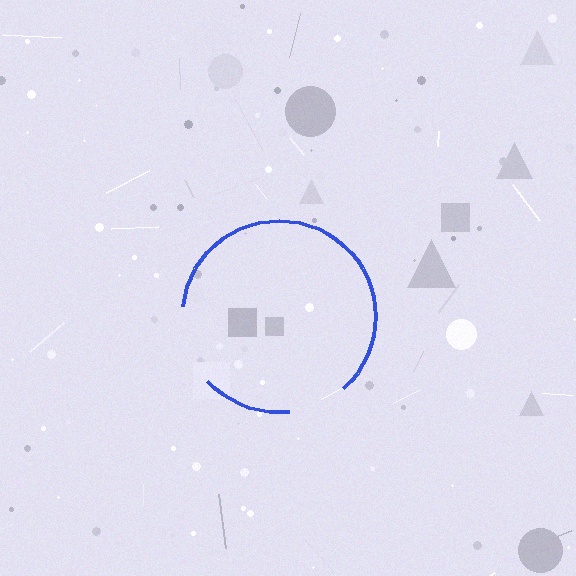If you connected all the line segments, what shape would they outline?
They would outline a circle.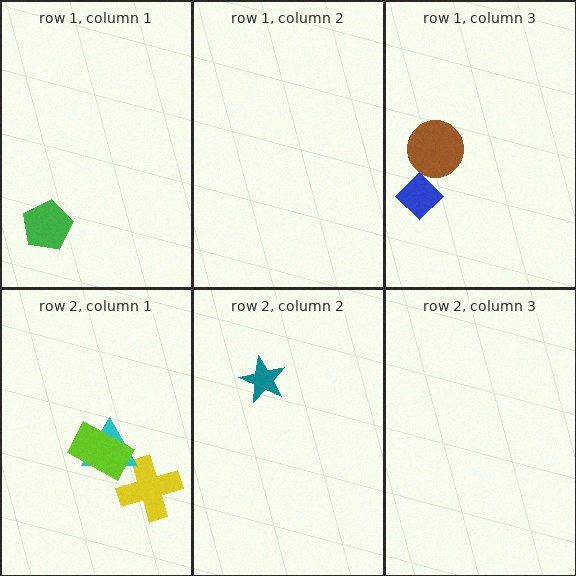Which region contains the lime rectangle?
The row 2, column 1 region.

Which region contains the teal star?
The row 2, column 2 region.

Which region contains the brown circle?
The row 1, column 3 region.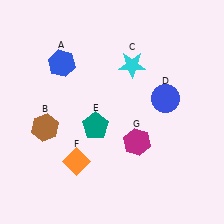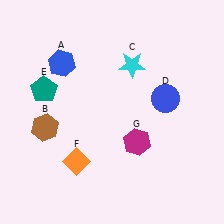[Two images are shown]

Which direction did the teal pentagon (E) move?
The teal pentagon (E) moved left.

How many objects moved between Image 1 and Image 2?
1 object moved between the two images.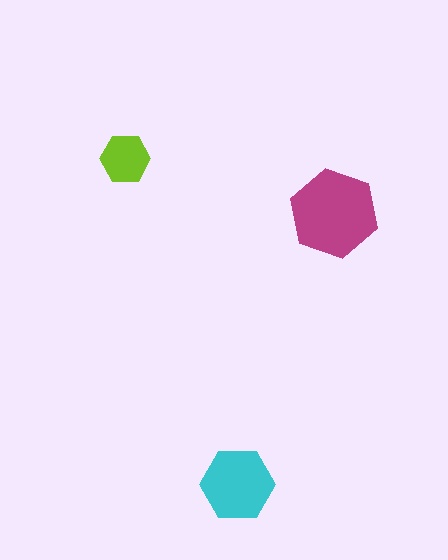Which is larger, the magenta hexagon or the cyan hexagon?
The magenta one.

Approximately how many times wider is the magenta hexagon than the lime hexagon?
About 2 times wider.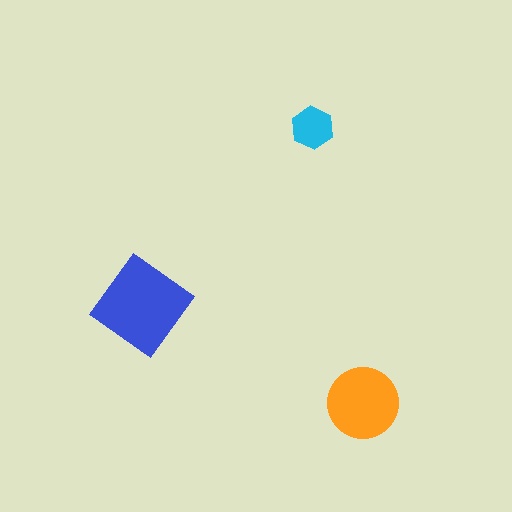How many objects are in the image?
There are 3 objects in the image.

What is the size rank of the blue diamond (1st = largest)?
1st.